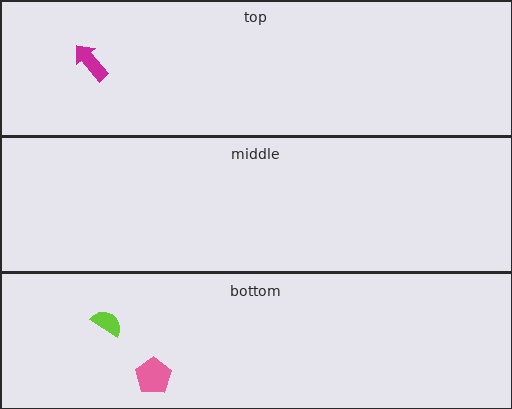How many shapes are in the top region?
1.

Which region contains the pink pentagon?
The bottom region.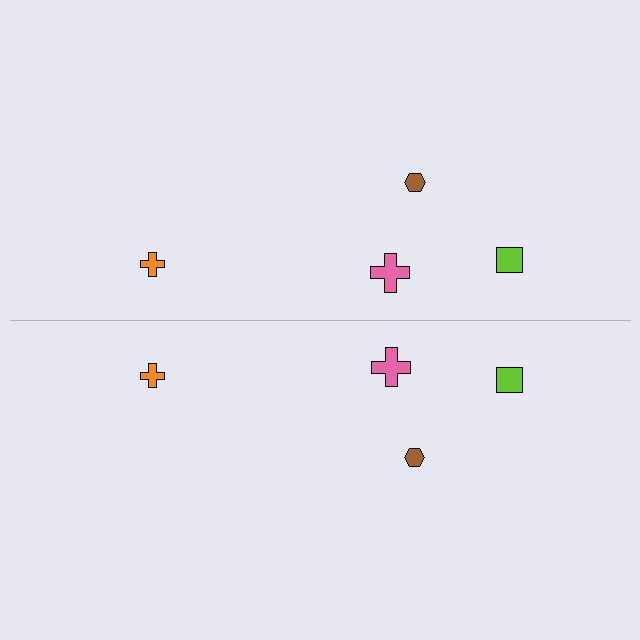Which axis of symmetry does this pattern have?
The pattern has a horizontal axis of symmetry running through the center of the image.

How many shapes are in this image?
There are 8 shapes in this image.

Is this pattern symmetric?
Yes, this pattern has bilateral (reflection) symmetry.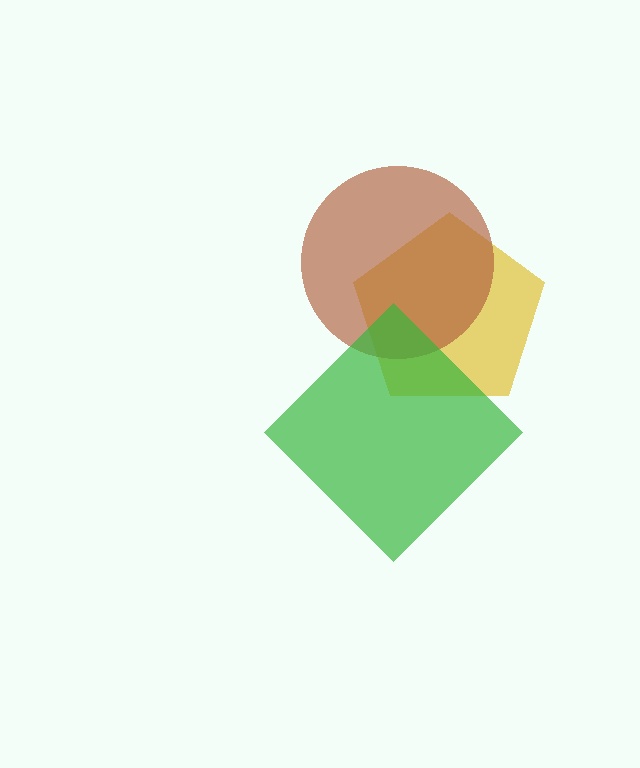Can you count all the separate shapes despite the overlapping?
Yes, there are 3 separate shapes.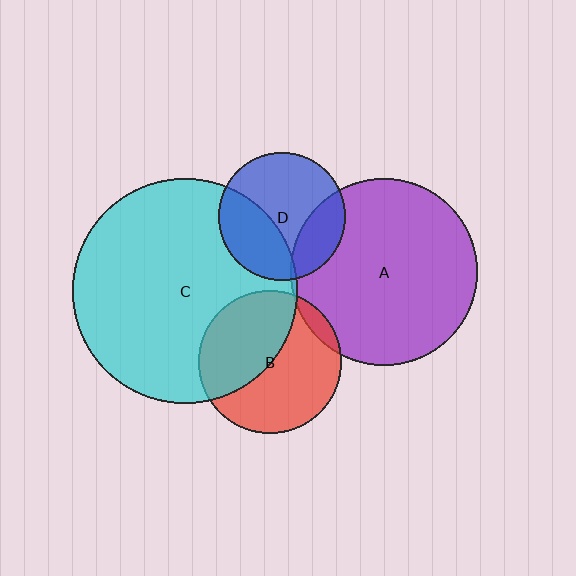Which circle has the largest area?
Circle C (cyan).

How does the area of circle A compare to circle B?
Approximately 1.7 times.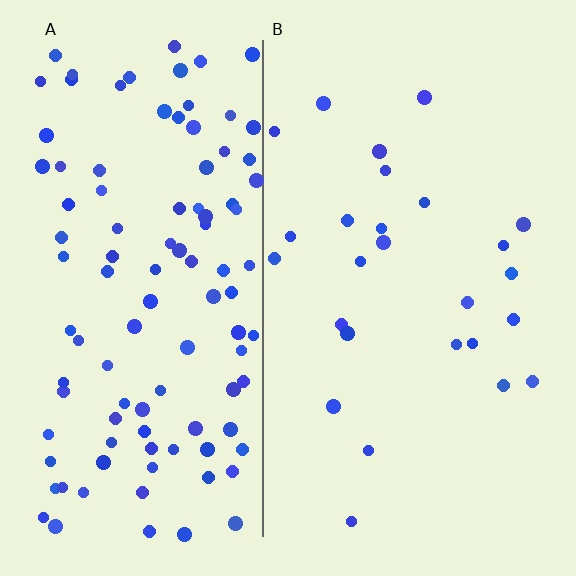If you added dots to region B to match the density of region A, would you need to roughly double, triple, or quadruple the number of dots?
Approximately quadruple.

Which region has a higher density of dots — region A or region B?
A (the left).